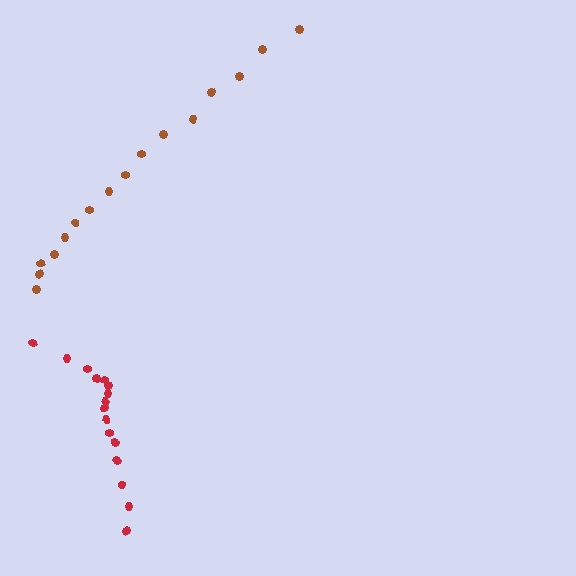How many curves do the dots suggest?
There are 2 distinct paths.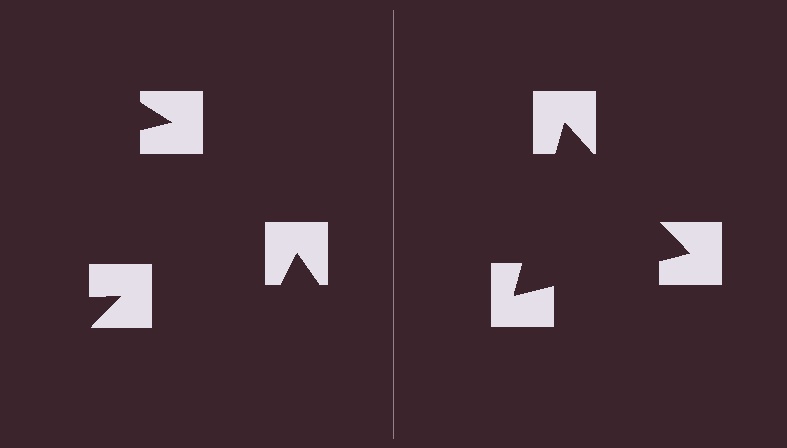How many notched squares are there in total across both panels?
6 — 3 on each side.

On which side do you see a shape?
An illusory triangle appears on the right side. On the left side the wedge cuts are rotated, so no coherent shape forms.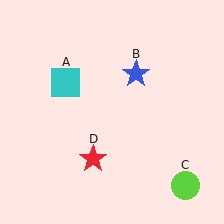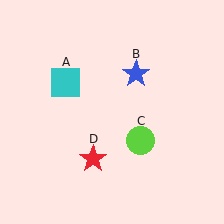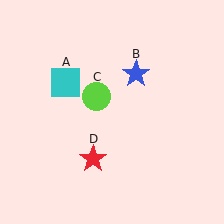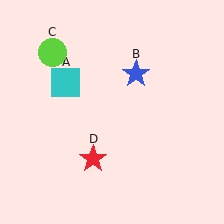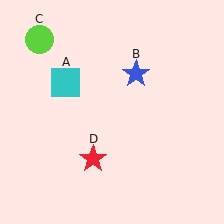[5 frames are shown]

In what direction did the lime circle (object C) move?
The lime circle (object C) moved up and to the left.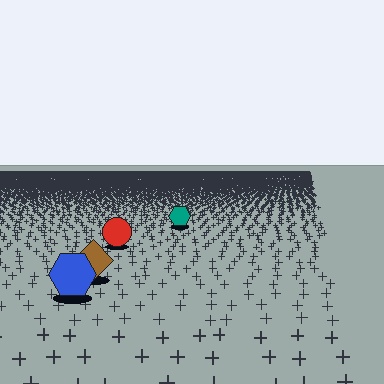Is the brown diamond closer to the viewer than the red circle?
Yes. The brown diamond is closer — you can tell from the texture gradient: the ground texture is coarser near it.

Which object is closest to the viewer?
The blue hexagon is closest. The texture marks near it are larger and more spread out.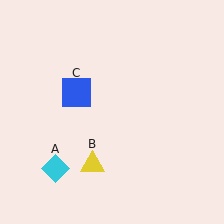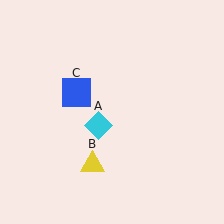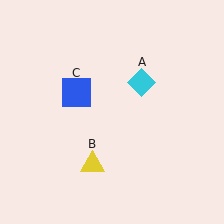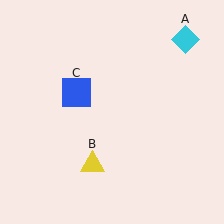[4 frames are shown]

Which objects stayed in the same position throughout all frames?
Yellow triangle (object B) and blue square (object C) remained stationary.